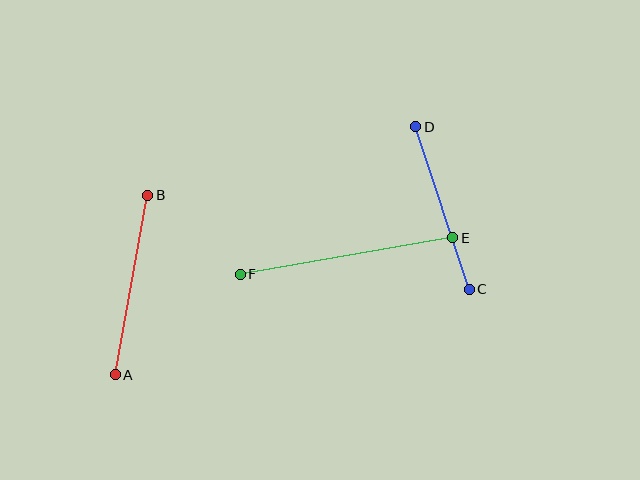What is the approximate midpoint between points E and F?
The midpoint is at approximately (346, 256) pixels.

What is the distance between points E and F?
The distance is approximately 216 pixels.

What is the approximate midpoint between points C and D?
The midpoint is at approximately (442, 208) pixels.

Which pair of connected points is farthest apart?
Points E and F are farthest apart.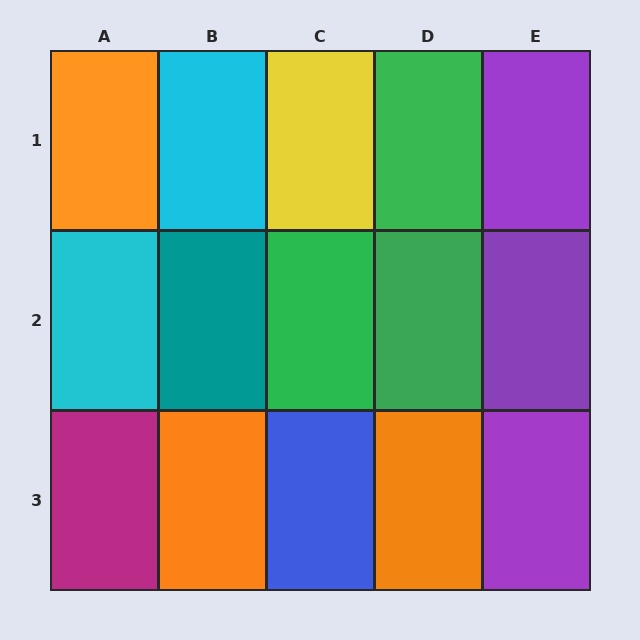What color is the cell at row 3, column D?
Orange.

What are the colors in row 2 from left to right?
Cyan, teal, green, green, purple.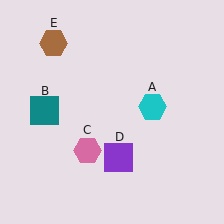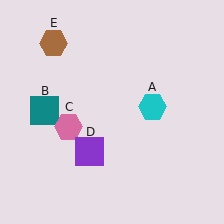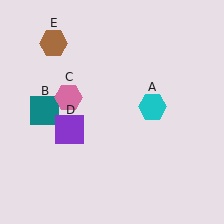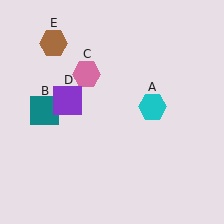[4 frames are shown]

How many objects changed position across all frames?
2 objects changed position: pink hexagon (object C), purple square (object D).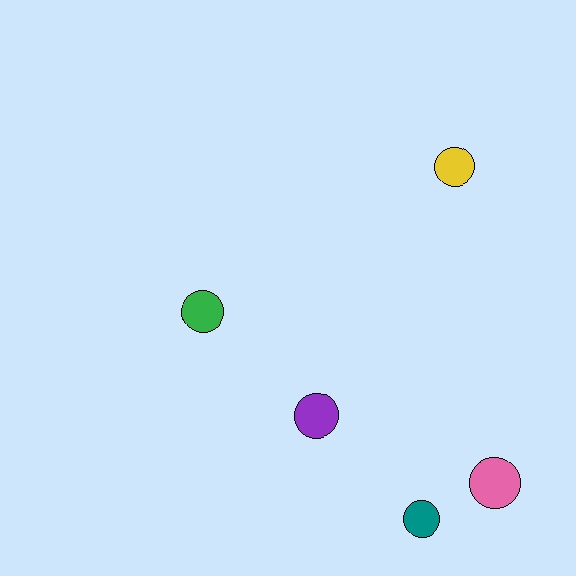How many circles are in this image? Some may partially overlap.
There are 5 circles.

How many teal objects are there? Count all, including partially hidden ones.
There is 1 teal object.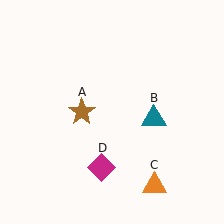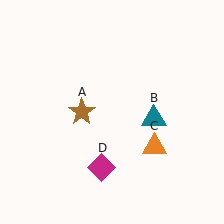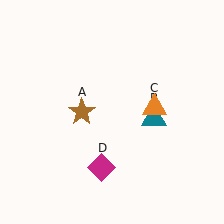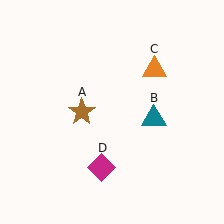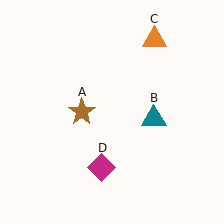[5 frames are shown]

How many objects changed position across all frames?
1 object changed position: orange triangle (object C).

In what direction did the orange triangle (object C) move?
The orange triangle (object C) moved up.